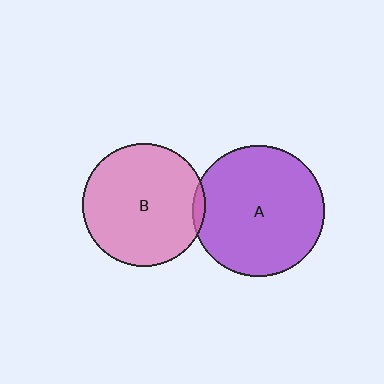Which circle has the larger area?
Circle A (purple).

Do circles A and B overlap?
Yes.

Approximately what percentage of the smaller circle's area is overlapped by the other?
Approximately 5%.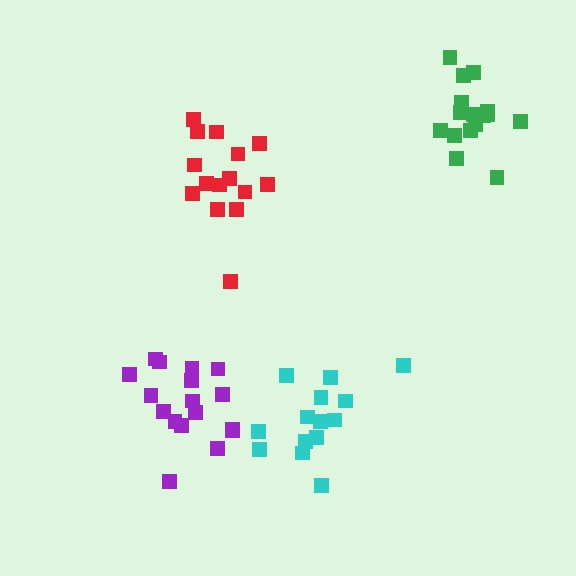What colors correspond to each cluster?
The clusters are colored: red, cyan, purple, green.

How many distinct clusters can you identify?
There are 4 distinct clusters.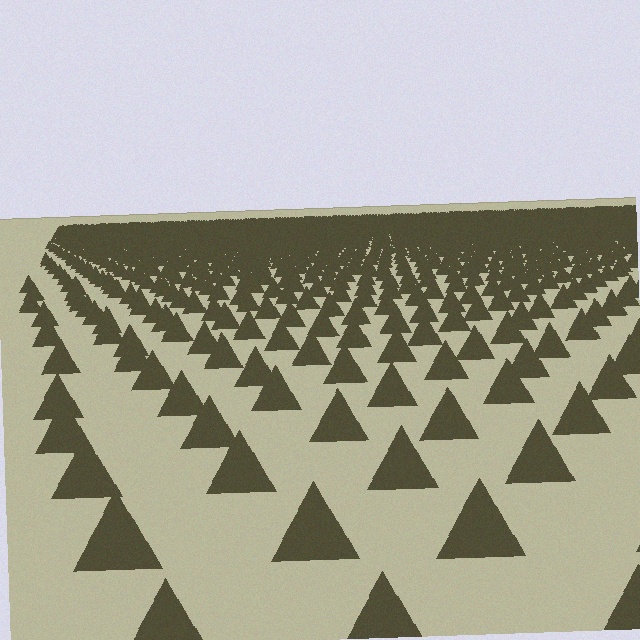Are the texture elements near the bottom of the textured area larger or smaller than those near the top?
Larger. Near the bottom, elements are closer to the viewer and appear at a bigger on-screen size.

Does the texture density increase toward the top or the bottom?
Density increases toward the top.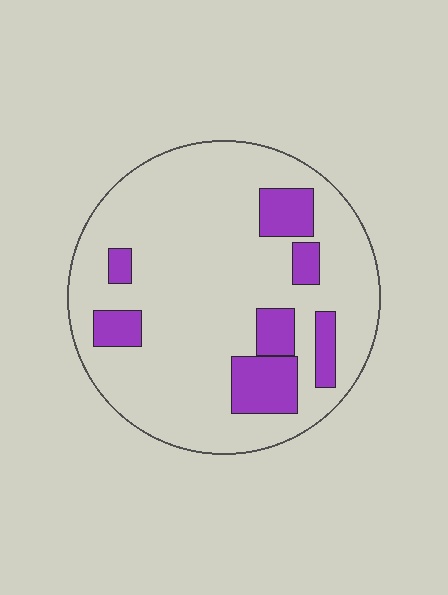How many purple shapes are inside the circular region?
7.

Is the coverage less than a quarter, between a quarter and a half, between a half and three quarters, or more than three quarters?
Less than a quarter.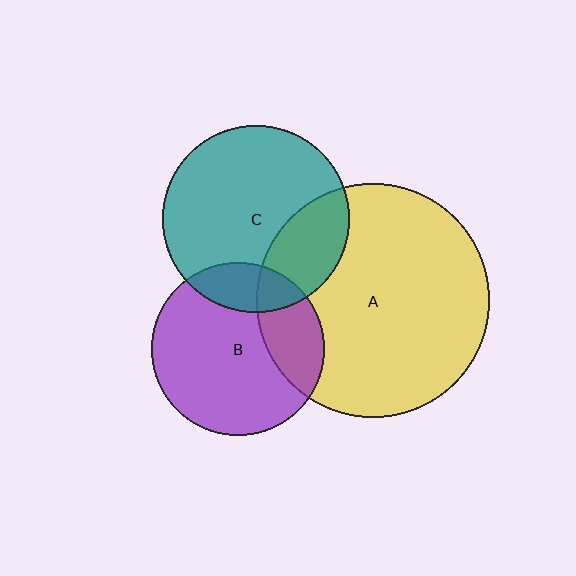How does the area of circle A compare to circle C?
Approximately 1.5 times.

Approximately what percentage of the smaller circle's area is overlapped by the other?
Approximately 25%.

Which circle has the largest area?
Circle A (yellow).